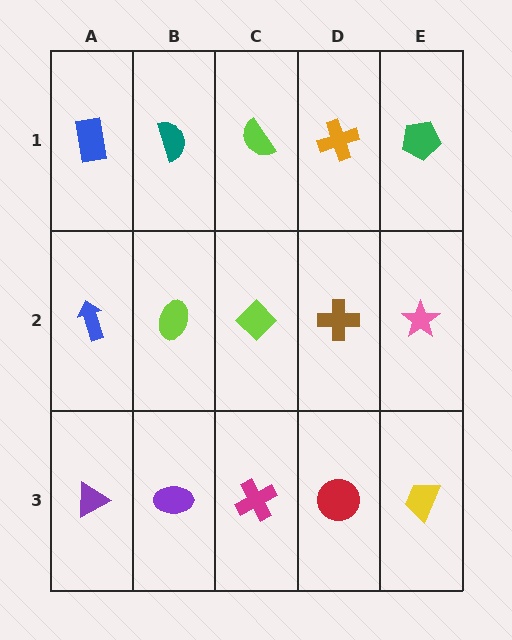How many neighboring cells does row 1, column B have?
3.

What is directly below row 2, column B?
A purple ellipse.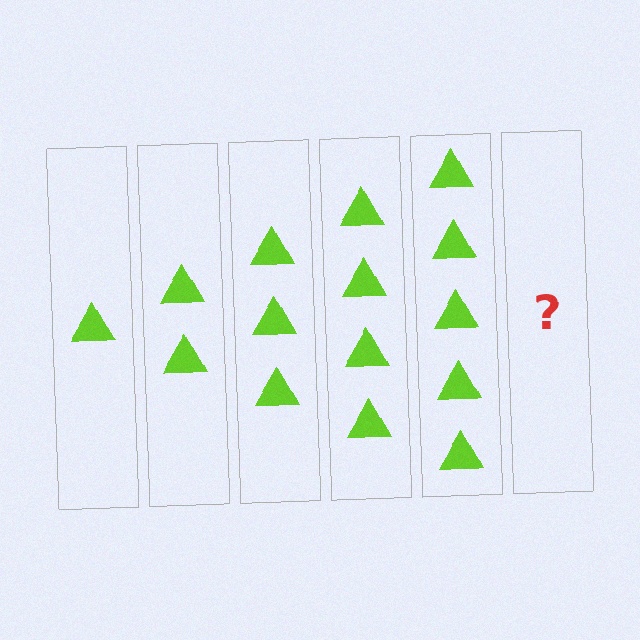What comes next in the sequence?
The next element should be 6 triangles.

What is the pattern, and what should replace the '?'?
The pattern is that each step adds one more triangle. The '?' should be 6 triangles.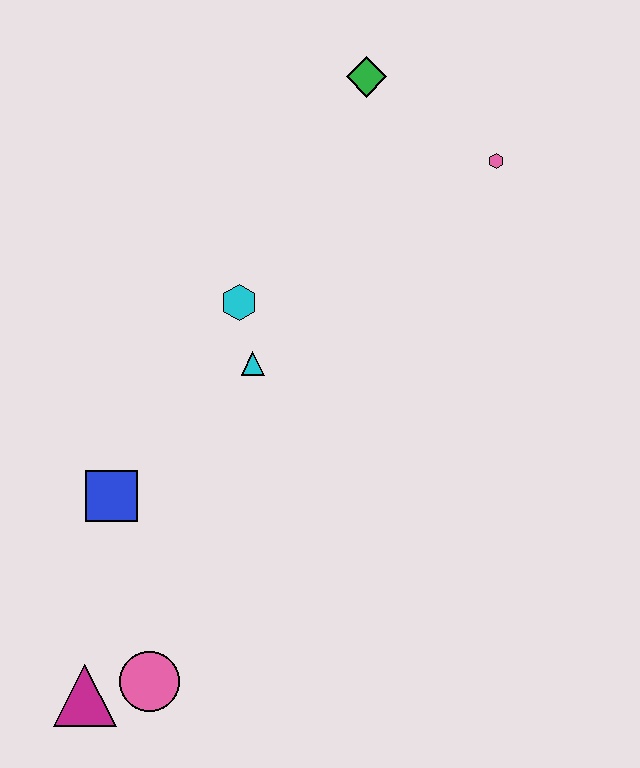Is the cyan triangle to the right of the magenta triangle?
Yes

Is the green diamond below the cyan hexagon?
No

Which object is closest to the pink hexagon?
The green diamond is closest to the pink hexagon.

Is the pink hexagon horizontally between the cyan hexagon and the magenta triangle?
No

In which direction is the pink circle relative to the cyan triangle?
The pink circle is below the cyan triangle.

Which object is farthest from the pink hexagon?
The magenta triangle is farthest from the pink hexagon.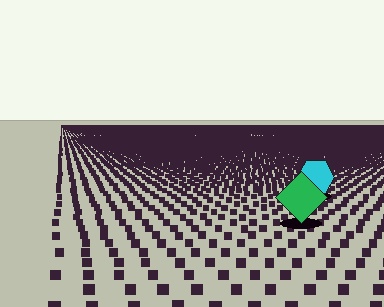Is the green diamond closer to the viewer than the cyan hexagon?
Yes. The green diamond is closer — you can tell from the texture gradient: the ground texture is coarser near it.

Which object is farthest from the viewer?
The cyan hexagon is farthest from the viewer. It appears smaller and the ground texture around it is denser.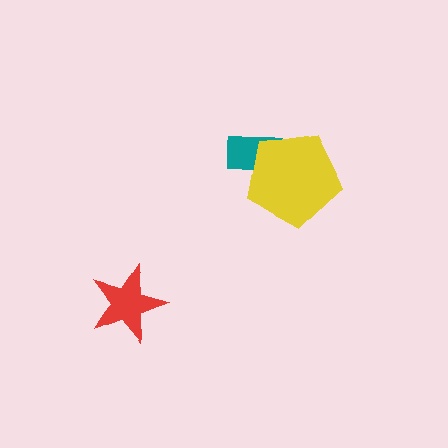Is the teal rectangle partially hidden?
Yes, it is partially covered by another shape.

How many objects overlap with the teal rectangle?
1 object overlaps with the teal rectangle.